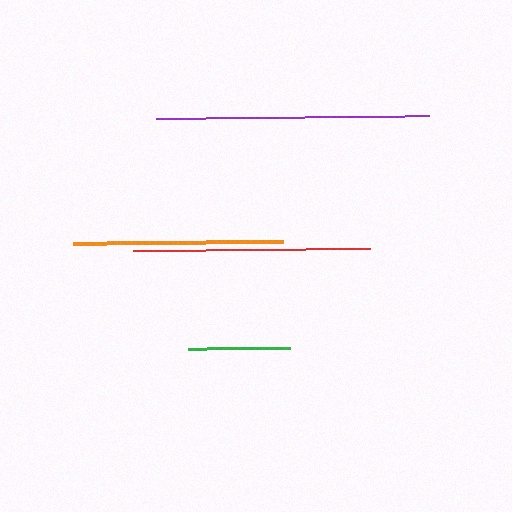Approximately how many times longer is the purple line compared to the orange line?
The purple line is approximately 1.3 times the length of the orange line.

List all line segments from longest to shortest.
From longest to shortest: purple, red, orange, green.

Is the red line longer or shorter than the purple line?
The purple line is longer than the red line.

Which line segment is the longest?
The purple line is the longest at approximately 273 pixels.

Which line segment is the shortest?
The green line is the shortest at approximately 102 pixels.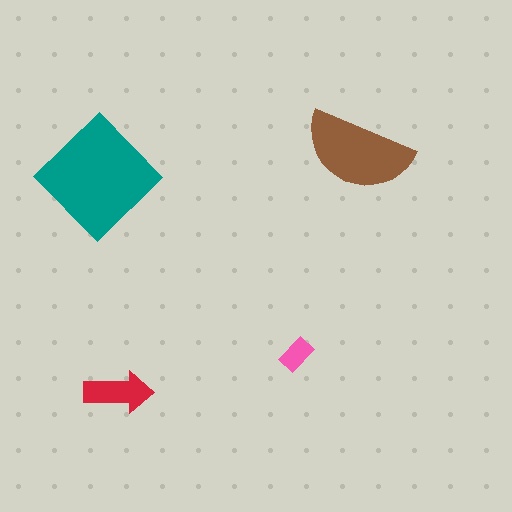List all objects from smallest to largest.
The pink rectangle, the red arrow, the brown semicircle, the teal diamond.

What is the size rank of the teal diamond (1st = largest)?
1st.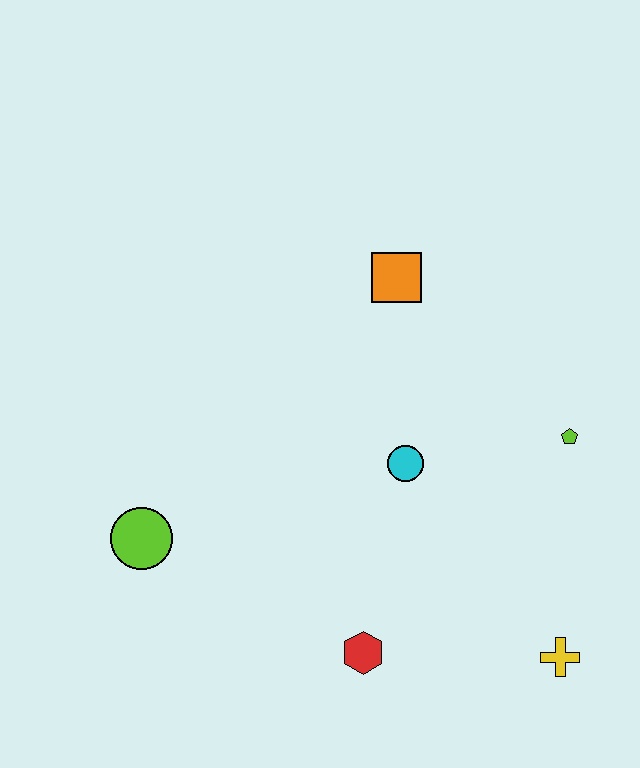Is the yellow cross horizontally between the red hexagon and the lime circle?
No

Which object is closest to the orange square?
The cyan circle is closest to the orange square.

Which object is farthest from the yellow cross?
The lime circle is farthest from the yellow cross.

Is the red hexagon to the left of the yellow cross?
Yes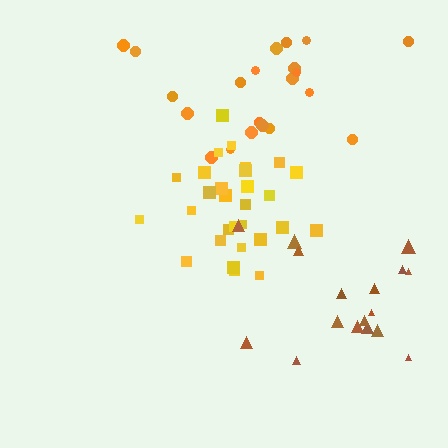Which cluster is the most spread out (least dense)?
Orange.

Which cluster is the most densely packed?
Yellow.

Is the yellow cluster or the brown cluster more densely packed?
Yellow.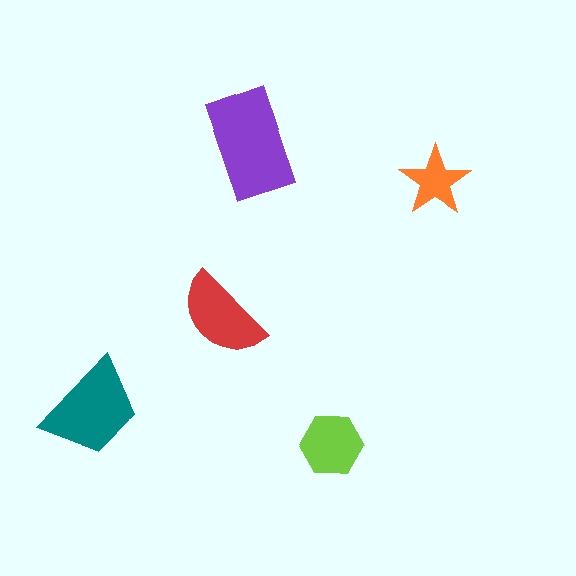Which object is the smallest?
The orange star.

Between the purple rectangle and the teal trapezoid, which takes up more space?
The purple rectangle.